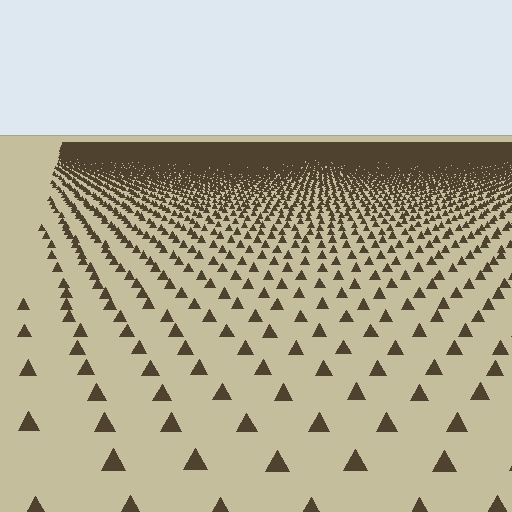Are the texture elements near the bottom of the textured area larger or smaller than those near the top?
Larger. Near the bottom, elements are closer to the viewer and appear at a bigger on-screen size.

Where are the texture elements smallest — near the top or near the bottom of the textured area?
Near the top.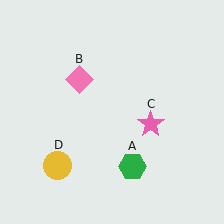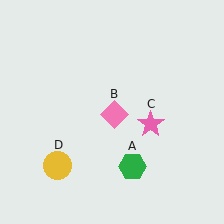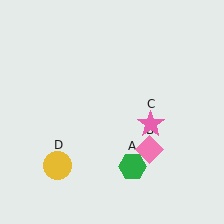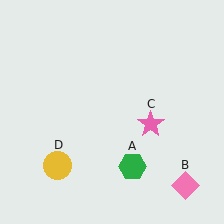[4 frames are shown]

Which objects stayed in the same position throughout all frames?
Green hexagon (object A) and pink star (object C) and yellow circle (object D) remained stationary.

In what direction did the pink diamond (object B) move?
The pink diamond (object B) moved down and to the right.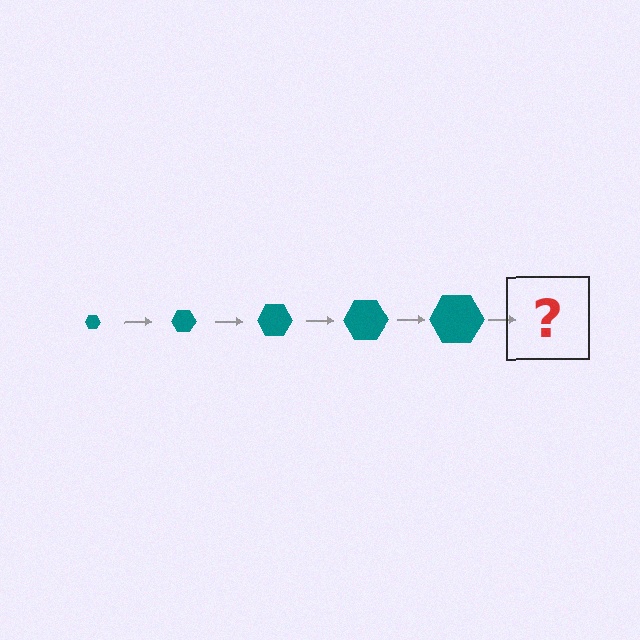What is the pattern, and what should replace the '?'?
The pattern is that the hexagon gets progressively larger each step. The '?' should be a teal hexagon, larger than the previous one.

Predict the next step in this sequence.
The next step is a teal hexagon, larger than the previous one.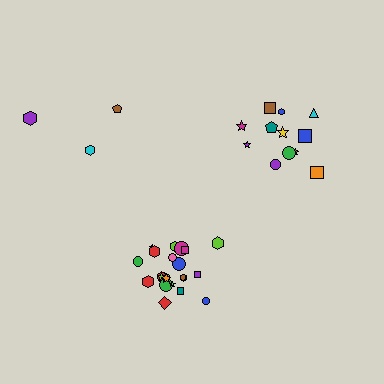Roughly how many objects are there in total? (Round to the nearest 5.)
Roughly 35 objects in total.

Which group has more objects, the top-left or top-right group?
The top-right group.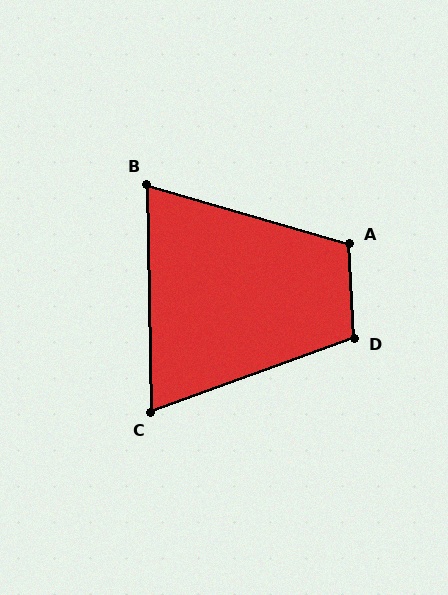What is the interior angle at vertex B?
Approximately 73 degrees (acute).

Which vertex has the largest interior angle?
A, at approximately 109 degrees.